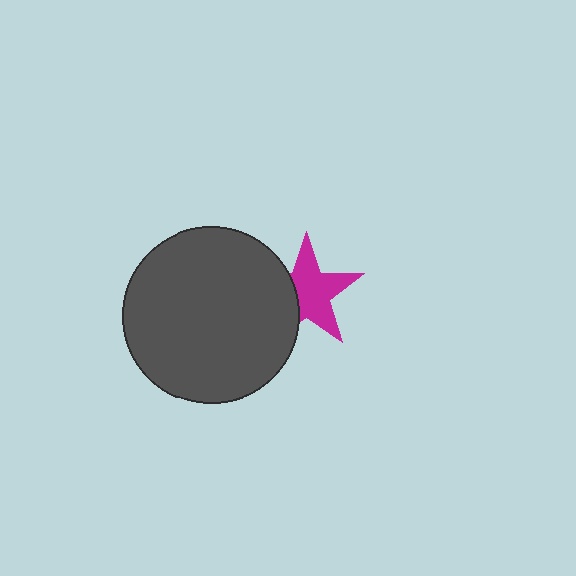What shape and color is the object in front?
The object in front is a dark gray circle.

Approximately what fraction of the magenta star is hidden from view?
Roughly 33% of the magenta star is hidden behind the dark gray circle.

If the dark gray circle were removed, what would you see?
You would see the complete magenta star.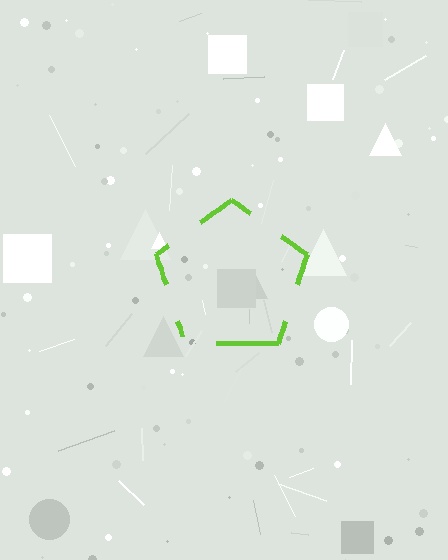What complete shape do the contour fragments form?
The contour fragments form a pentagon.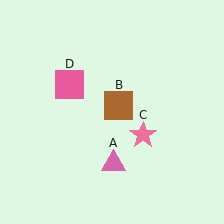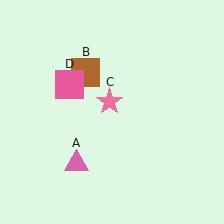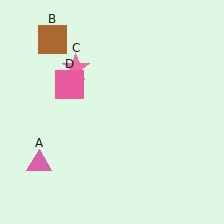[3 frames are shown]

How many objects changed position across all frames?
3 objects changed position: pink triangle (object A), brown square (object B), pink star (object C).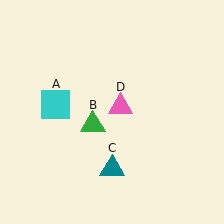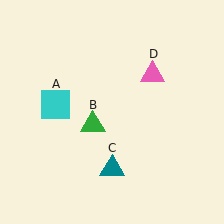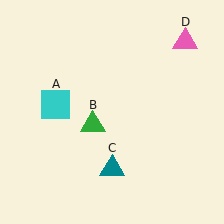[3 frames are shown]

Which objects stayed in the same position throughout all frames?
Cyan square (object A) and green triangle (object B) and teal triangle (object C) remained stationary.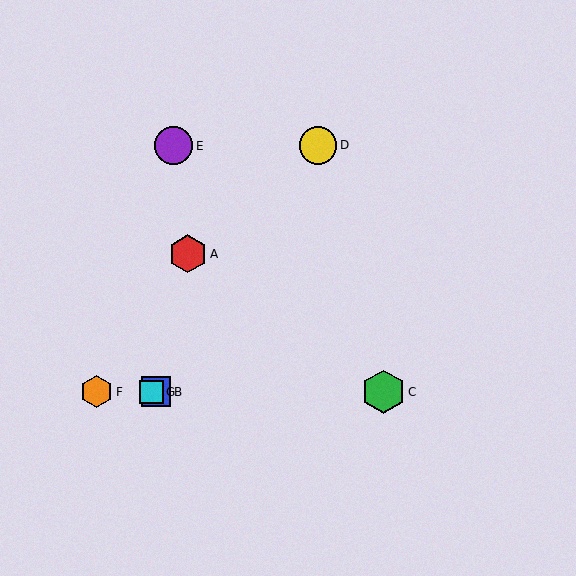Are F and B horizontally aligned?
Yes, both are at y≈392.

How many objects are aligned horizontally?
4 objects (B, C, F, G) are aligned horizontally.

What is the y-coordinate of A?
Object A is at y≈254.